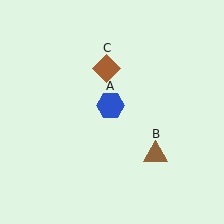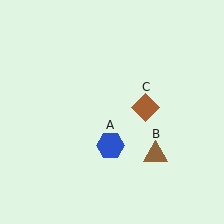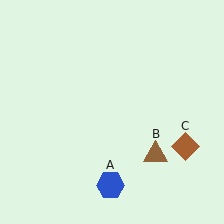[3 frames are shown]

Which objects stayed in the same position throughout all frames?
Brown triangle (object B) remained stationary.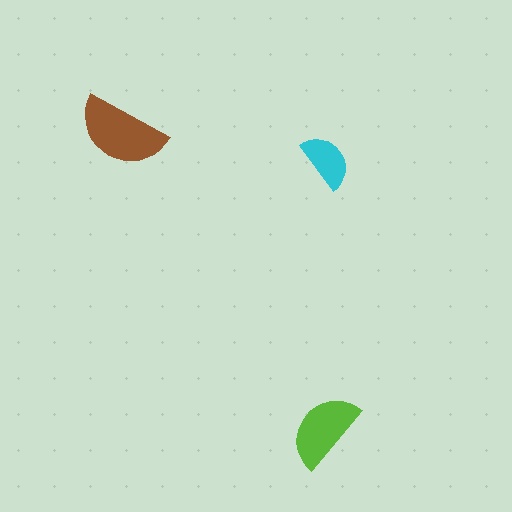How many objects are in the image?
There are 3 objects in the image.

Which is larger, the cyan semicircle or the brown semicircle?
The brown one.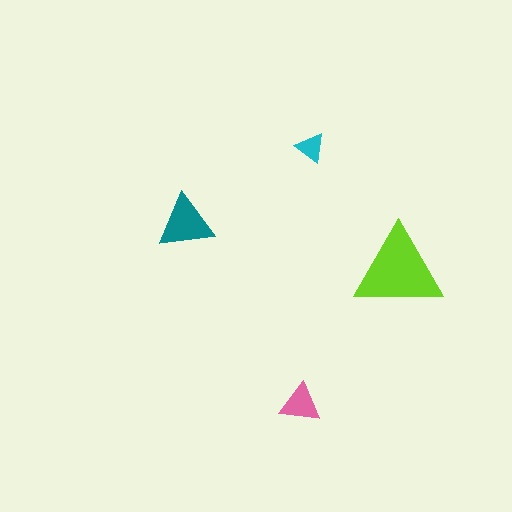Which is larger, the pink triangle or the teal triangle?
The teal one.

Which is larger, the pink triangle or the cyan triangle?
The pink one.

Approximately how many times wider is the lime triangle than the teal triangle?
About 1.5 times wider.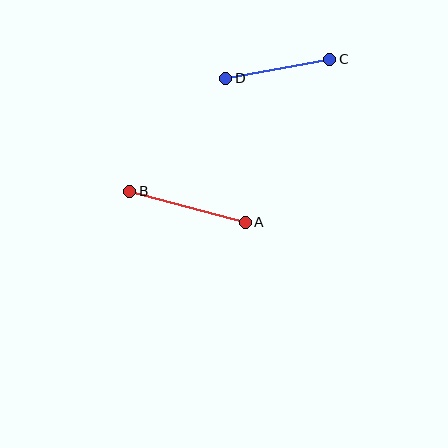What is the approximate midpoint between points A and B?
The midpoint is at approximately (187, 207) pixels.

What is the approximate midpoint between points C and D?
The midpoint is at approximately (278, 69) pixels.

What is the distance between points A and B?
The distance is approximately 120 pixels.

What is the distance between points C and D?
The distance is approximately 106 pixels.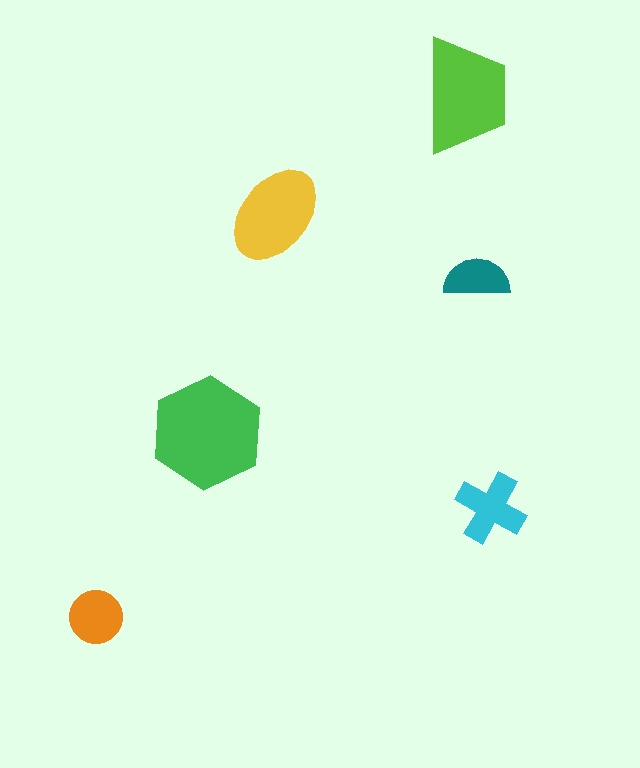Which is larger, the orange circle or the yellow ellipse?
The yellow ellipse.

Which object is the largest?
The green hexagon.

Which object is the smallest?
The teal semicircle.